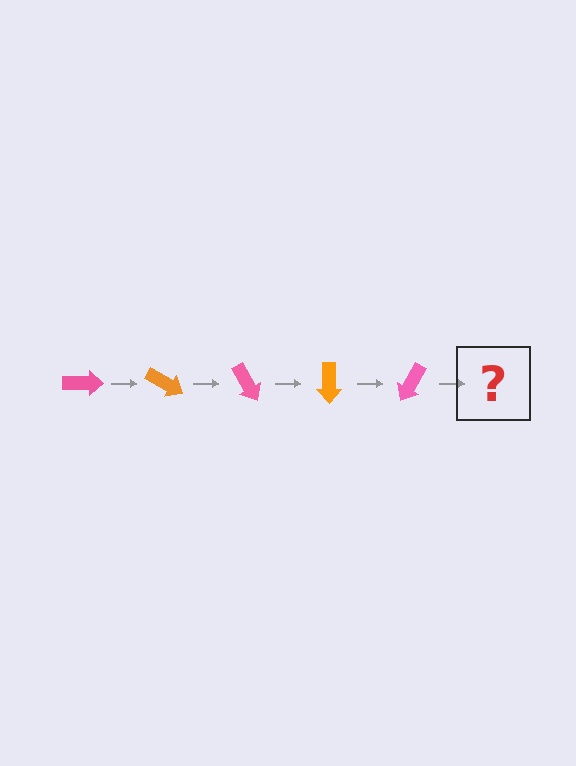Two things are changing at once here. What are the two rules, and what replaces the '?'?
The two rules are that it rotates 30 degrees each step and the color cycles through pink and orange. The '?' should be an orange arrow, rotated 150 degrees from the start.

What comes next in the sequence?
The next element should be an orange arrow, rotated 150 degrees from the start.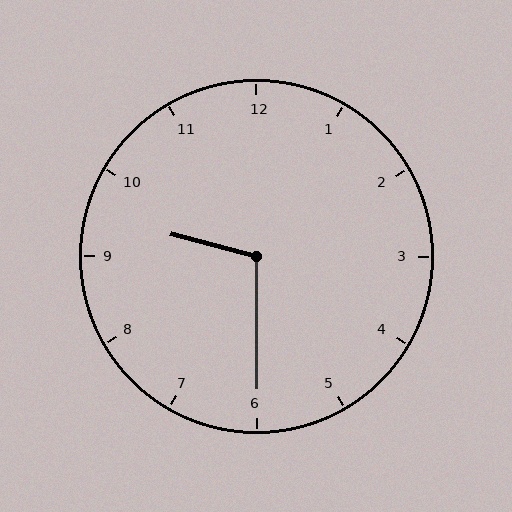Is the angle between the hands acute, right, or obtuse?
It is obtuse.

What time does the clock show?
9:30.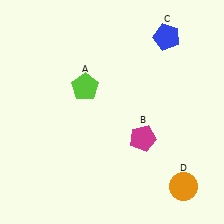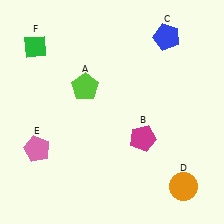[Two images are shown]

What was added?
A pink pentagon (E), a green diamond (F) were added in Image 2.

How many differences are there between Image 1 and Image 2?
There are 2 differences between the two images.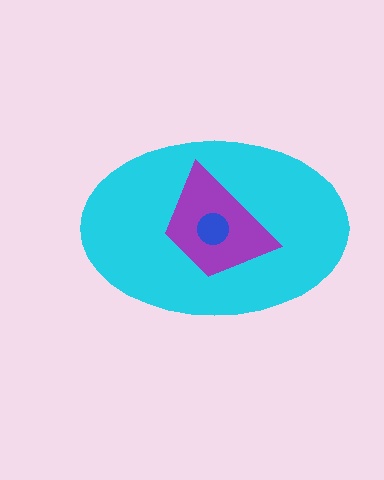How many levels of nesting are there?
3.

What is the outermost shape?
The cyan ellipse.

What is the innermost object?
The blue circle.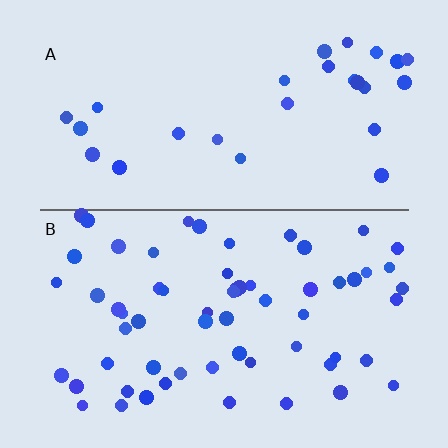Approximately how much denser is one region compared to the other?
Approximately 2.2× — region B over region A.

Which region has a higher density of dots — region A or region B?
B (the bottom).